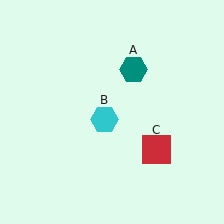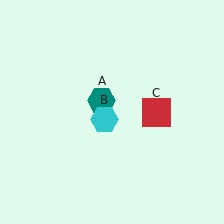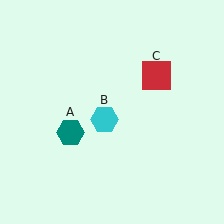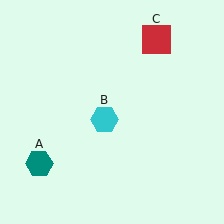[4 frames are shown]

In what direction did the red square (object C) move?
The red square (object C) moved up.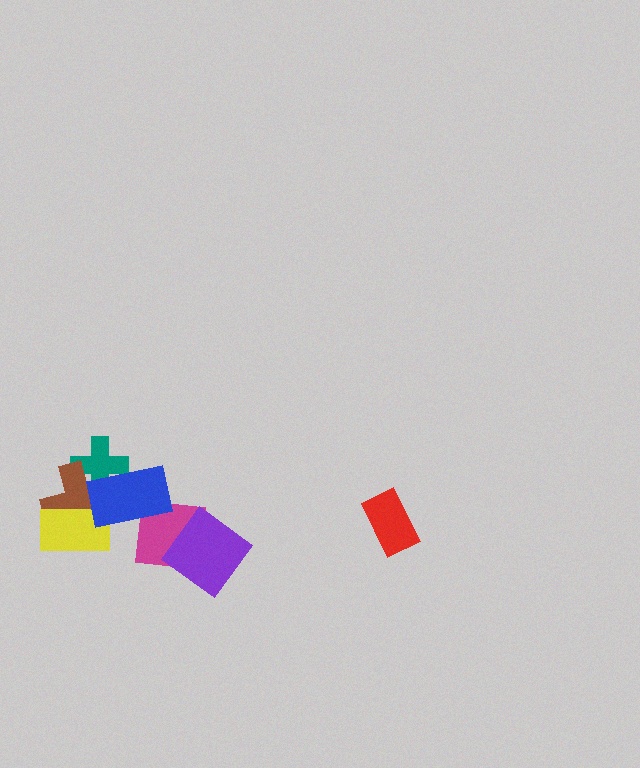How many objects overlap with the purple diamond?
1 object overlaps with the purple diamond.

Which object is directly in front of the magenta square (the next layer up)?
The blue rectangle is directly in front of the magenta square.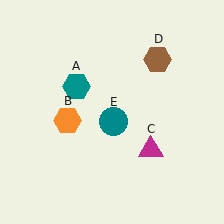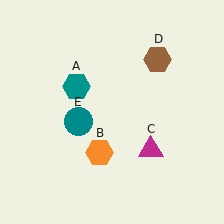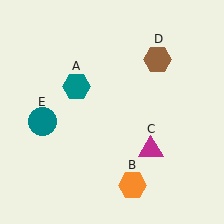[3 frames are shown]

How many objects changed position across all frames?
2 objects changed position: orange hexagon (object B), teal circle (object E).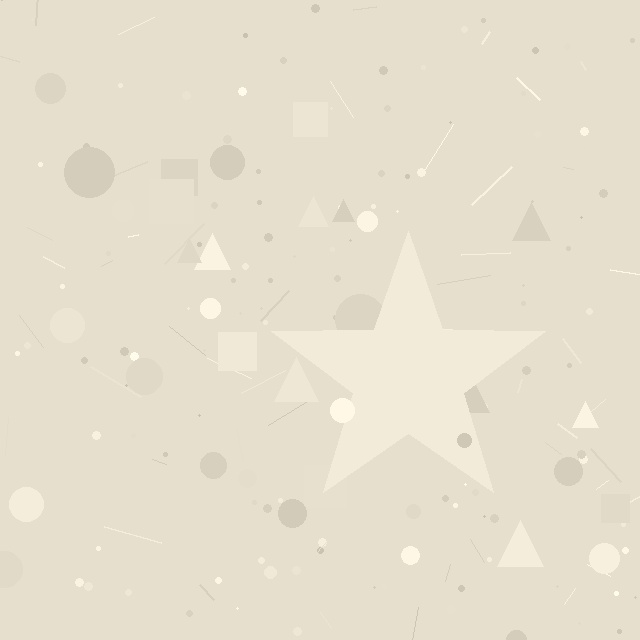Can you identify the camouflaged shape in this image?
The camouflaged shape is a star.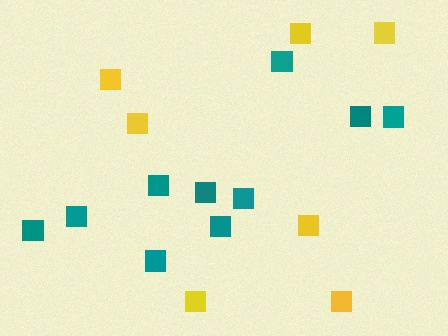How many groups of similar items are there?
There are 2 groups: one group of teal squares (10) and one group of yellow squares (7).